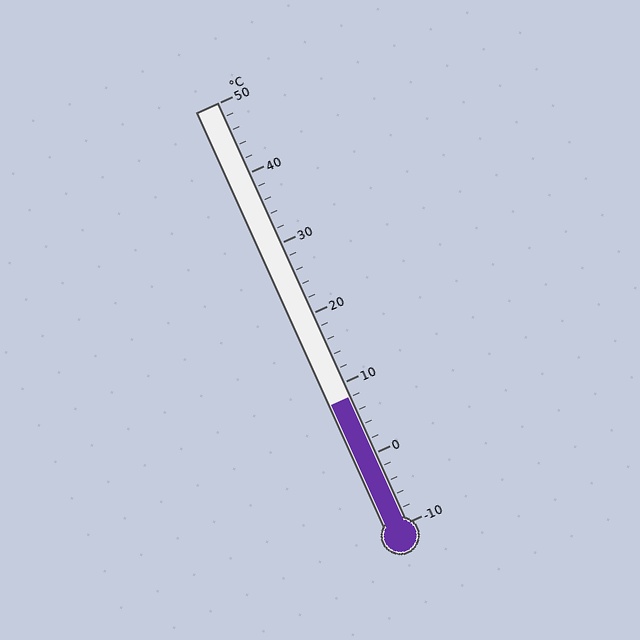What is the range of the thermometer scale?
The thermometer scale ranges from -10°C to 50°C.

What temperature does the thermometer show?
The thermometer shows approximately 8°C.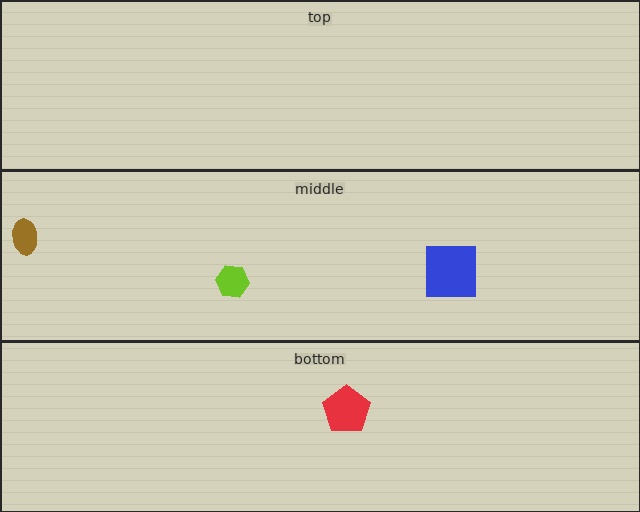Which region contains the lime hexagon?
The middle region.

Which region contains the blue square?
The middle region.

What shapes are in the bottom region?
The red pentagon.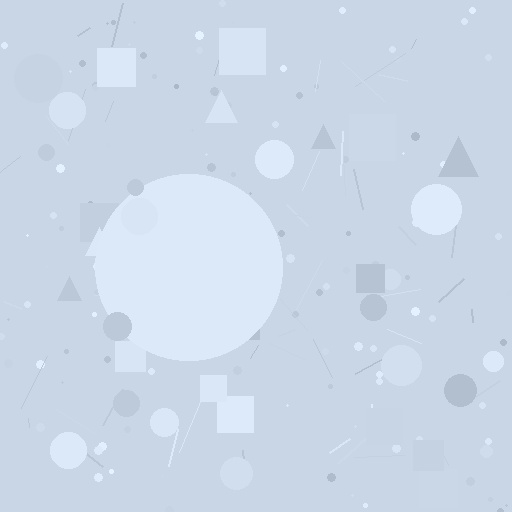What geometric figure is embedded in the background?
A circle is embedded in the background.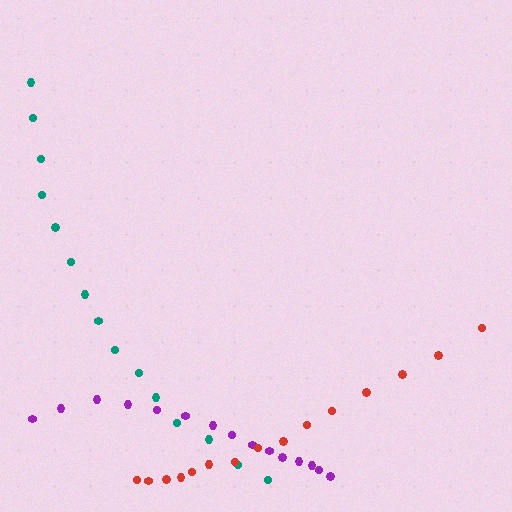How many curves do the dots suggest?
There are 3 distinct paths.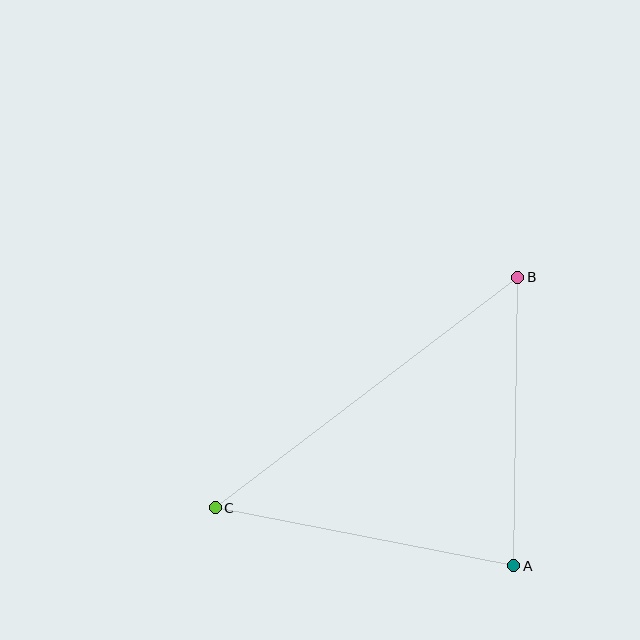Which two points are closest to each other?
Points A and B are closest to each other.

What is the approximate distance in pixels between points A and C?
The distance between A and C is approximately 304 pixels.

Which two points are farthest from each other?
Points B and C are farthest from each other.